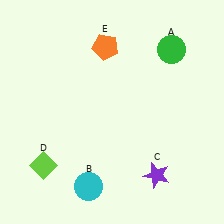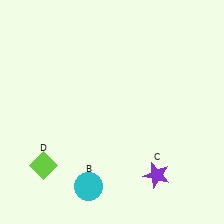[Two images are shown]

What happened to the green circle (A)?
The green circle (A) was removed in Image 2. It was in the top-right area of Image 1.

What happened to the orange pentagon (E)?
The orange pentagon (E) was removed in Image 2. It was in the top-left area of Image 1.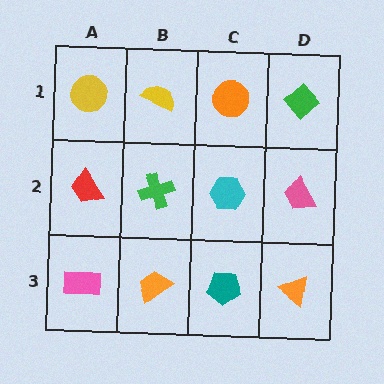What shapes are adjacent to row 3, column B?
A green cross (row 2, column B), a pink rectangle (row 3, column A), a teal pentagon (row 3, column C).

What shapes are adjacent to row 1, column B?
A green cross (row 2, column B), a yellow circle (row 1, column A), an orange circle (row 1, column C).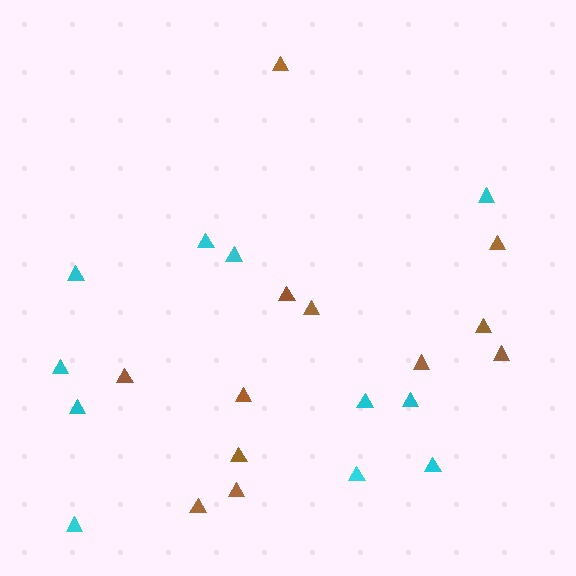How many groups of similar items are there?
There are 2 groups: one group of brown triangles (12) and one group of cyan triangles (11).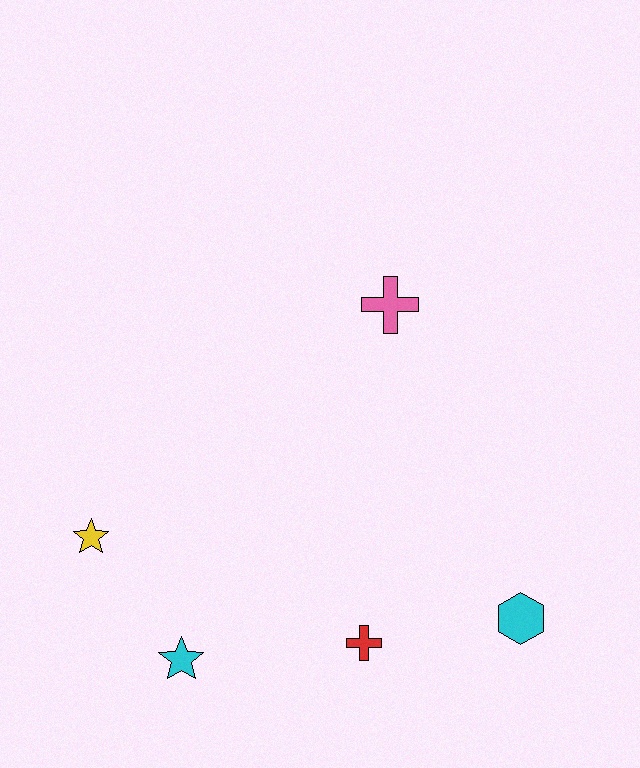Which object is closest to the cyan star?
The yellow star is closest to the cyan star.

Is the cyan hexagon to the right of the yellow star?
Yes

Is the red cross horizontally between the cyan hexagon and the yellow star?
Yes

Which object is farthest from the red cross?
The pink cross is farthest from the red cross.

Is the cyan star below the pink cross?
Yes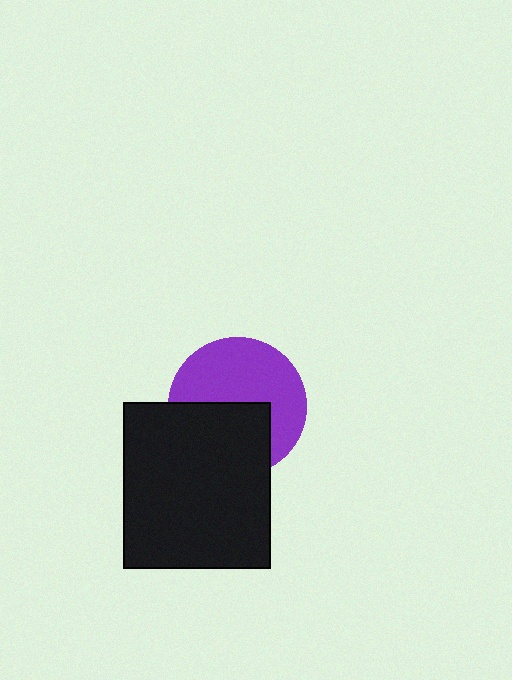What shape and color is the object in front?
The object in front is a black rectangle.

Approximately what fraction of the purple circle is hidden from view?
Roughly 43% of the purple circle is hidden behind the black rectangle.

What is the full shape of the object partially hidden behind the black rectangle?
The partially hidden object is a purple circle.